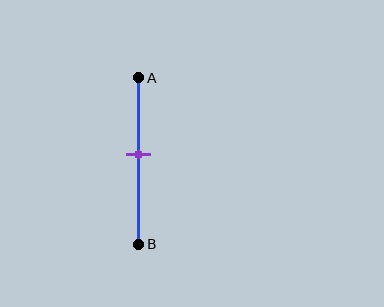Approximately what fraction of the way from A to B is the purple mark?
The purple mark is approximately 45% of the way from A to B.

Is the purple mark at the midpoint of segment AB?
No, the mark is at about 45% from A, not at the 50% midpoint.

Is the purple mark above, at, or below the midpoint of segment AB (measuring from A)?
The purple mark is above the midpoint of segment AB.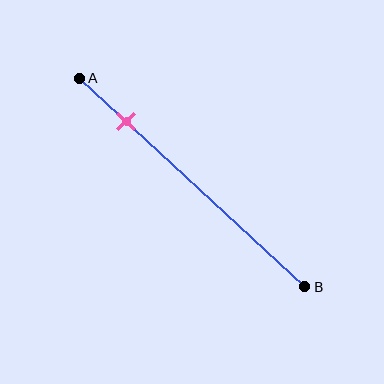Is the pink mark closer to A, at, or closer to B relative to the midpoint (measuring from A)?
The pink mark is closer to point A than the midpoint of segment AB.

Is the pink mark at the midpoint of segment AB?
No, the mark is at about 20% from A, not at the 50% midpoint.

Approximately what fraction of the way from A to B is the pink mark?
The pink mark is approximately 20% of the way from A to B.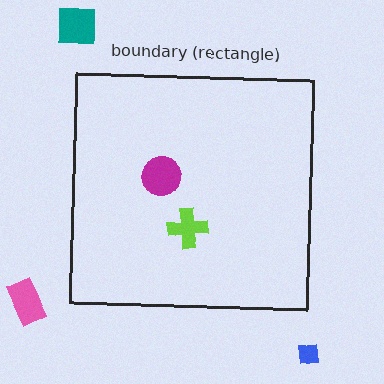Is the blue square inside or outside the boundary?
Outside.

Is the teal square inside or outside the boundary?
Outside.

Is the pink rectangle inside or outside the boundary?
Outside.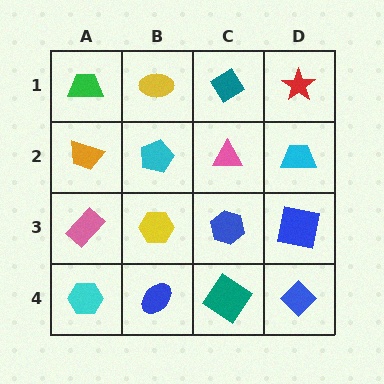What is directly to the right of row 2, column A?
A cyan pentagon.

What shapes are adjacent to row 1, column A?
An orange trapezoid (row 2, column A), a yellow ellipse (row 1, column B).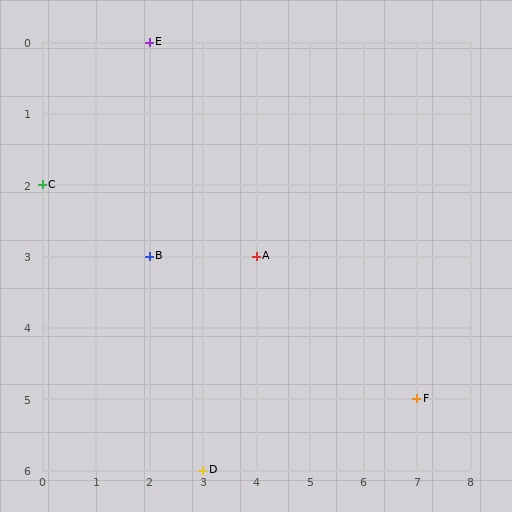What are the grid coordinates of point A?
Point A is at grid coordinates (4, 3).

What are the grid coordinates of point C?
Point C is at grid coordinates (0, 2).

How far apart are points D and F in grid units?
Points D and F are 4 columns and 1 row apart (about 4.1 grid units diagonally).